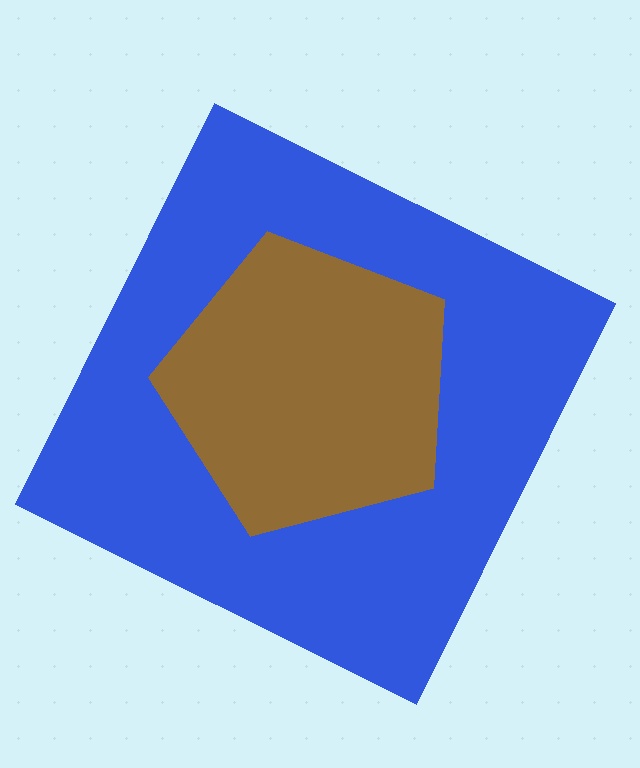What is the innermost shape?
The brown pentagon.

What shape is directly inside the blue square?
The brown pentagon.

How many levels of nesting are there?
2.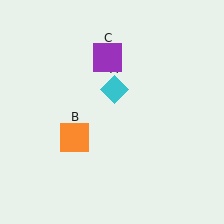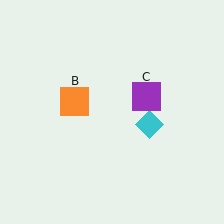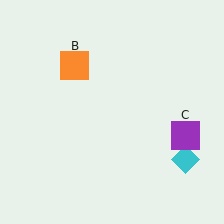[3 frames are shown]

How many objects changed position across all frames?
3 objects changed position: cyan diamond (object A), orange square (object B), purple square (object C).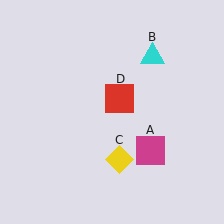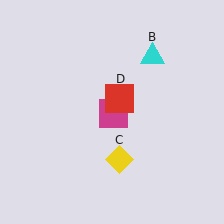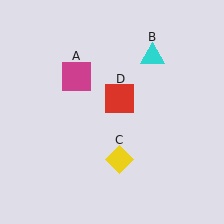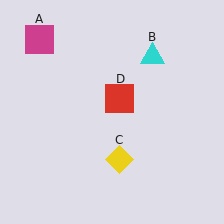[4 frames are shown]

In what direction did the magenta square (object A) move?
The magenta square (object A) moved up and to the left.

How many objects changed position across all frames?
1 object changed position: magenta square (object A).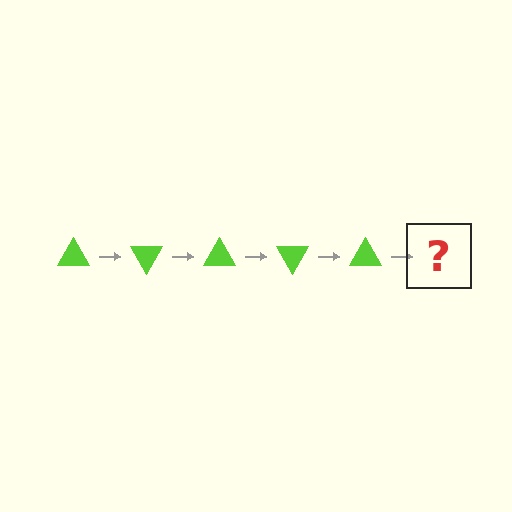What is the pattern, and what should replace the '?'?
The pattern is that the triangle rotates 60 degrees each step. The '?' should be a lime triangle rotated 300 degrees.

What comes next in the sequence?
The next element should be a lime triangle rotated 300 degrees.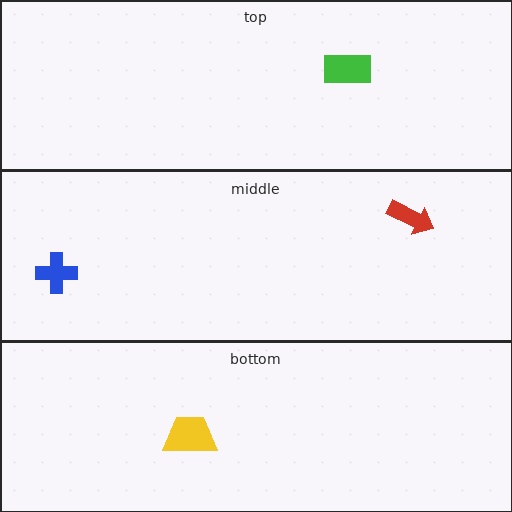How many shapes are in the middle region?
2.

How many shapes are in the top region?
1.